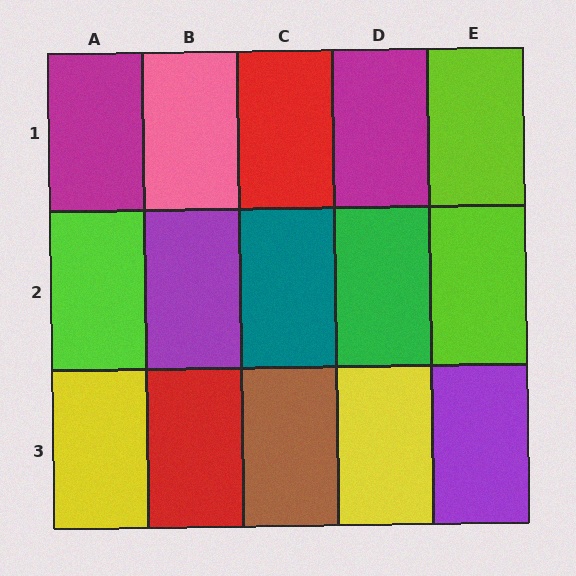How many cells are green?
1 cell is green.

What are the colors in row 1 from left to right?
Magenta, pink, red, magenta, lime.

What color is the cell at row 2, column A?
Lime.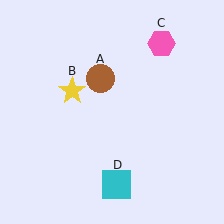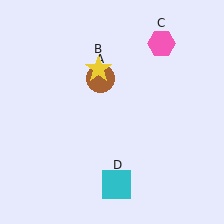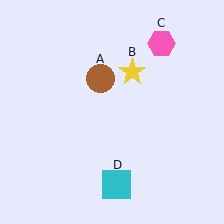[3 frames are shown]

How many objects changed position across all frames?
1 object changed position: yellow star (object B).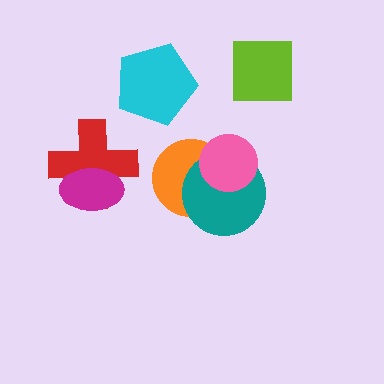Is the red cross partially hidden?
Yes, it is partially covered by another shape.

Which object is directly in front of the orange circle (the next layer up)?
The teal circle is directly in front of the orange circle.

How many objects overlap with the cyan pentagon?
0 objects overlap with the cyan pentagon.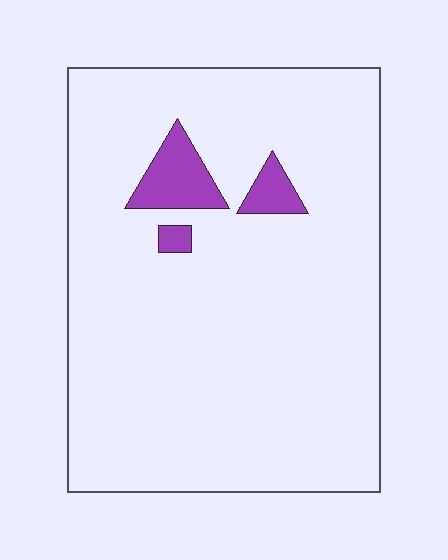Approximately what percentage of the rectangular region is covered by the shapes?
Approximately 5%.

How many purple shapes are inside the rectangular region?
3.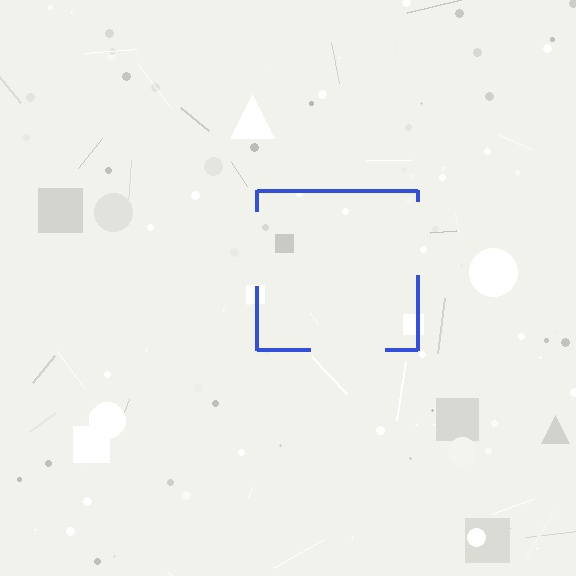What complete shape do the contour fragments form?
The contour fragments form a square.